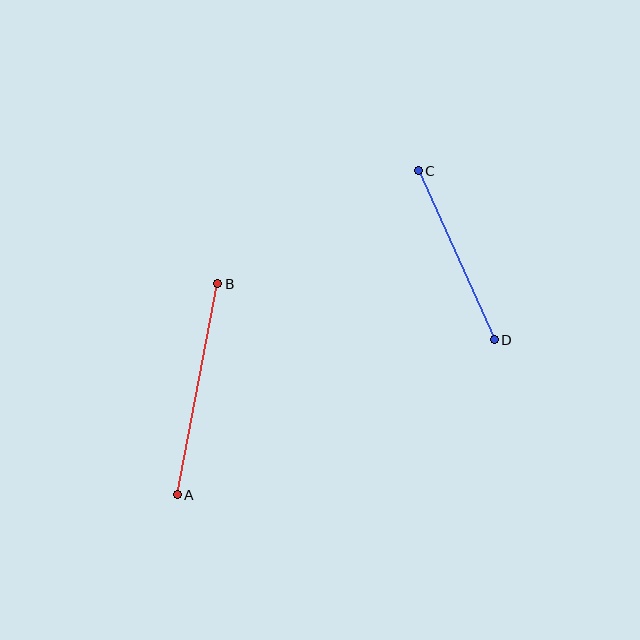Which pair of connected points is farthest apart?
Points A and B are farthest apart.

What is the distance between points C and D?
The distance is approximately 186 pixels.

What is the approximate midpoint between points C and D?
The midpoint is at approximately (456, 255) pixels.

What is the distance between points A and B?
The distance is approximately 215 pixels.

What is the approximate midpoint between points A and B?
The midpoint is at approximately (197, 389) pixels.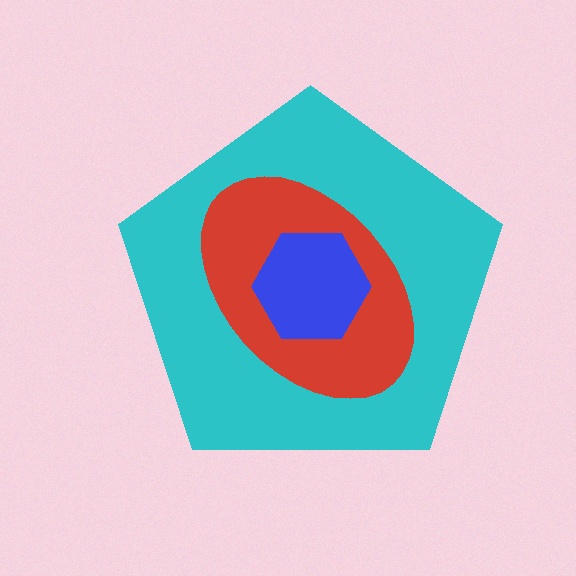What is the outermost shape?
The cyan pentagon.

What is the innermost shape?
The blue hexagon.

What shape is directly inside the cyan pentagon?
The red ellipse.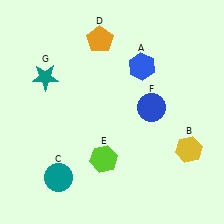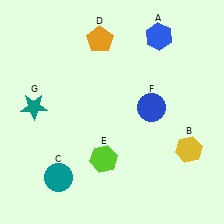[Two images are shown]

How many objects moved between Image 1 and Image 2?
2 objects moved between the two images.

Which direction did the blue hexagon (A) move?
The blue hexagon (A) moved up.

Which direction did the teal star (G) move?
The teal star (G) moved down.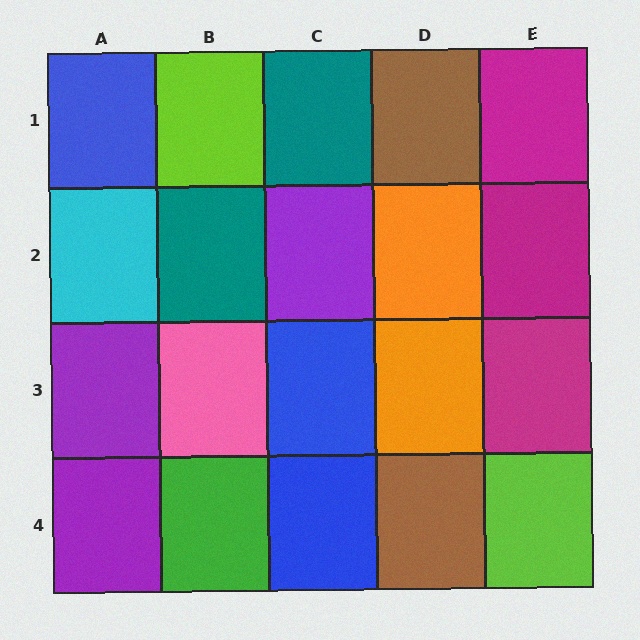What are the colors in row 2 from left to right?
Cyan, teal, purple, orange, magenta.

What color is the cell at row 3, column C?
Blue.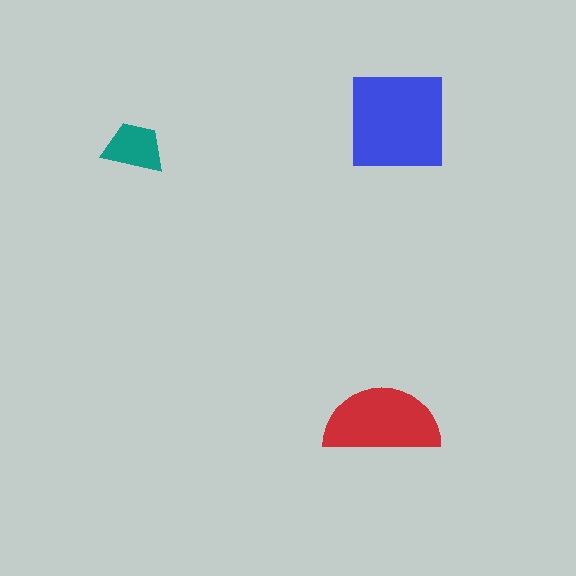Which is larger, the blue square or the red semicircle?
The blue square.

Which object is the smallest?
The teal trapezoid.